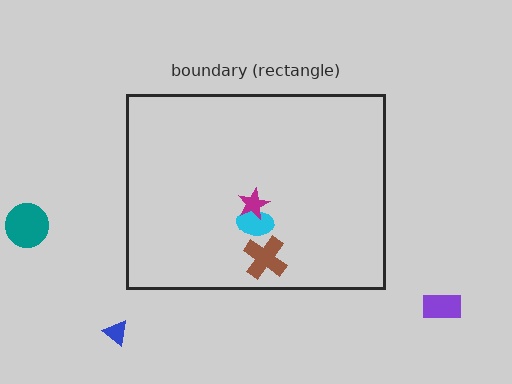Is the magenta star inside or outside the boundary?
Inside.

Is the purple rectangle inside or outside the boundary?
Outside.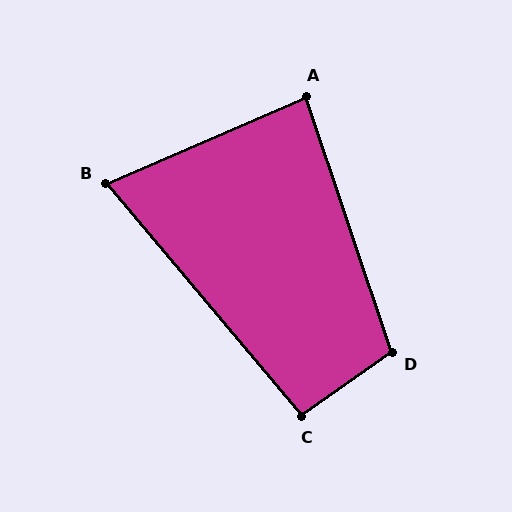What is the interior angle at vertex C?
Approximately 95 degrees (approximately right).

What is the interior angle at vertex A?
Approximately 85 degrees (approximately right).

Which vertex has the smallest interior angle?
B, at approximately 73 degrees.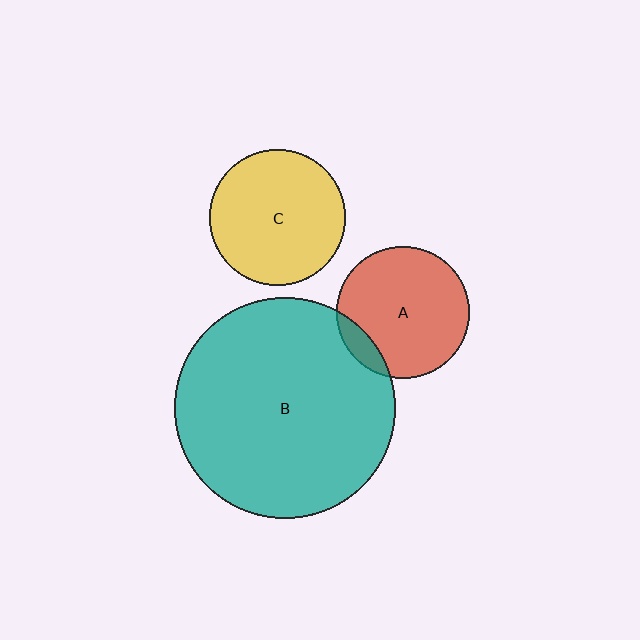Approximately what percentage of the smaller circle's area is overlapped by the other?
Approximately 10%.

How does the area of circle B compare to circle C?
Approximately 2.6 times.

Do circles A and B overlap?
Yes.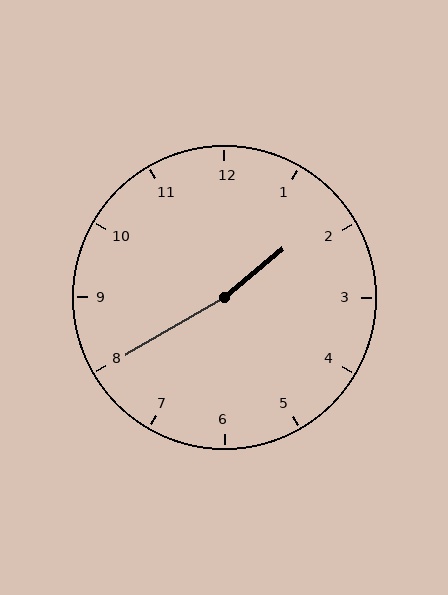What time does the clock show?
1:40.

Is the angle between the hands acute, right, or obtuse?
It is obtuse.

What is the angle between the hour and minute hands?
Approximately 170 degrees.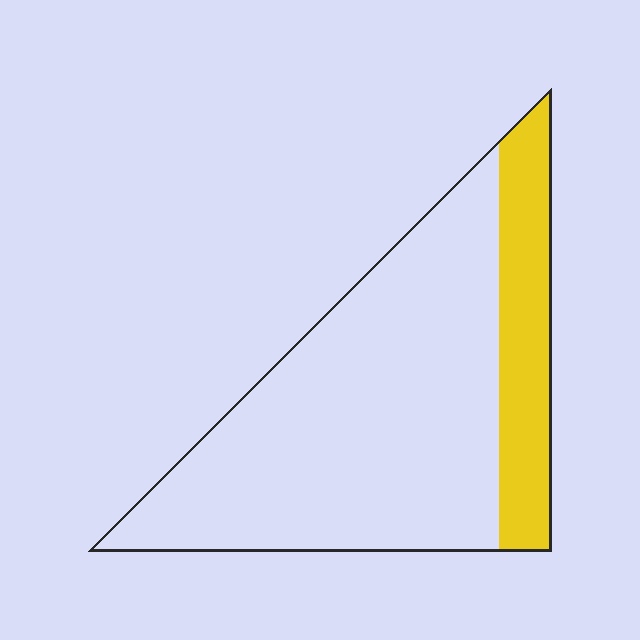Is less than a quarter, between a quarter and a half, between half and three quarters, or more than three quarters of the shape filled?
Less than a quarter.